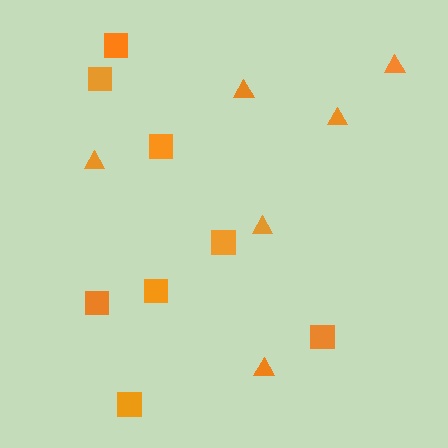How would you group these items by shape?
There are 2 groups: one group of triangles (6) and one group of squares (8).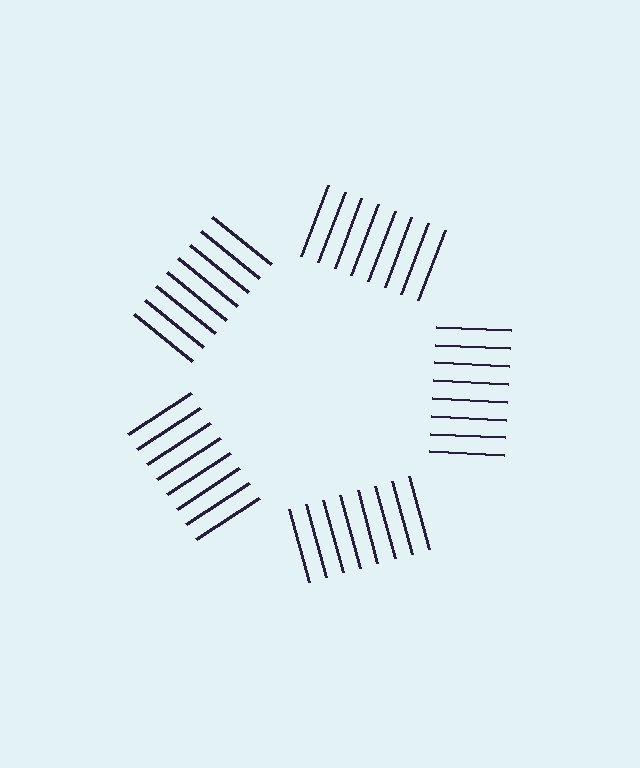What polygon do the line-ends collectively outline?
An illusory pentagon — the line segments terminate on its edges but no continuous stroke is drawn.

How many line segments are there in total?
40 — 8 along each of the 5 edges.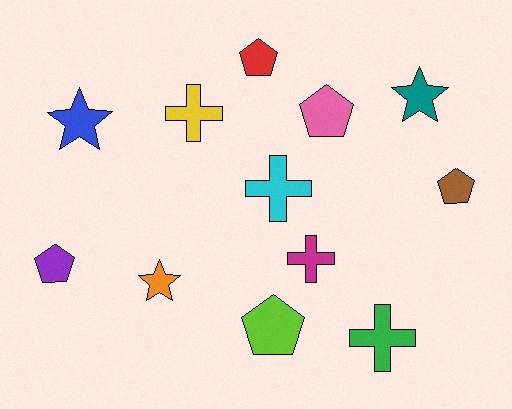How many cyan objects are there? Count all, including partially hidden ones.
There is 1 cyan object.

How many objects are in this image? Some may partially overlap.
There are 12 objects.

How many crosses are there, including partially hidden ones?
There are 4 crosses.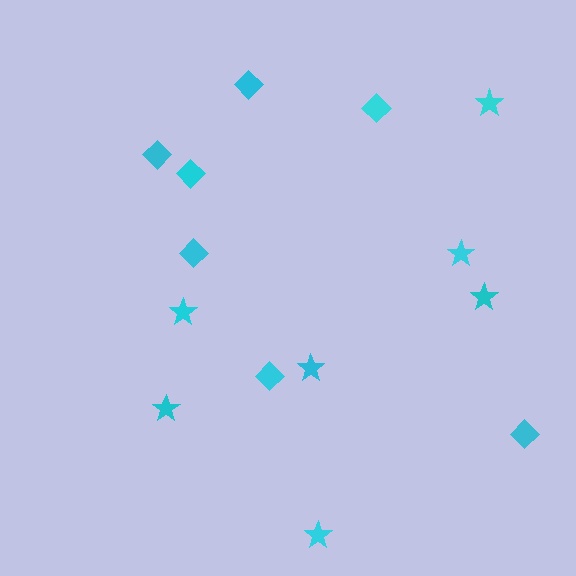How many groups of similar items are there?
There are 2 groups: one group of diamonds (7) and one group of stars (7).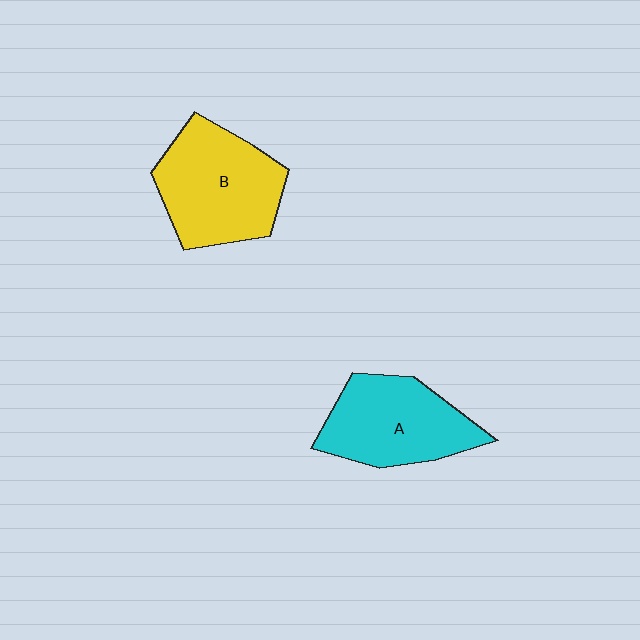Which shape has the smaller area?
Shape A (cyan).